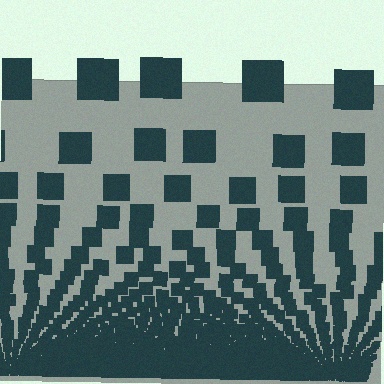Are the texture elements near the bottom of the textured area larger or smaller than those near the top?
Smaller. The gradient is inverted — elements near the bottom are smaller and denser.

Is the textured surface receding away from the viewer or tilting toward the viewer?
The surface appears to tilt toward the viewer. Texture elements get larger and sparser toward the top.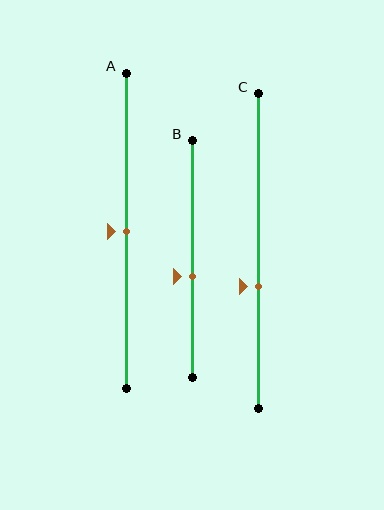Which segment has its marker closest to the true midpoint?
Segment A has its marker closest to the true midpoint.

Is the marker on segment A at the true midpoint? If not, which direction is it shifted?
Yes, the marker on segment A is at the true midpoint.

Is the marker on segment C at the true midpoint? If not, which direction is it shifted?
No, the marker on segment C is shifted downward by about 11% of the segment length.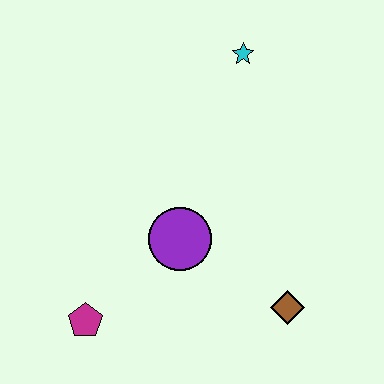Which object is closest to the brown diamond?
The purple circle is closest to the brown diamond.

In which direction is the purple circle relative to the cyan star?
The purple circle is below the cyan star.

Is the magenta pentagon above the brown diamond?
No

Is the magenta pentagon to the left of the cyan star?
Yes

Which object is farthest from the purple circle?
The cyan star is farthest from the purple circle.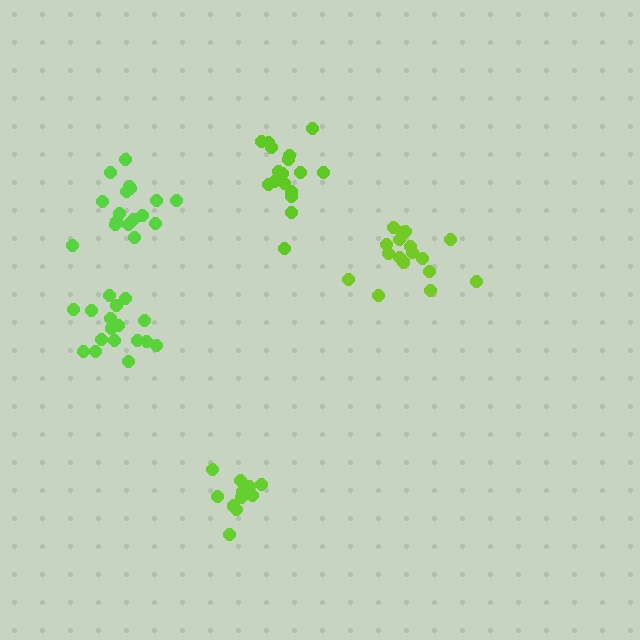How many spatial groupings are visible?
There are 5 spatial groupings.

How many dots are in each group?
Group 1: 18 dots, Group 2: 12 dots, Group 3: 17 dots, Group 4: 17 dots, Group 5: 18 dots (82 total).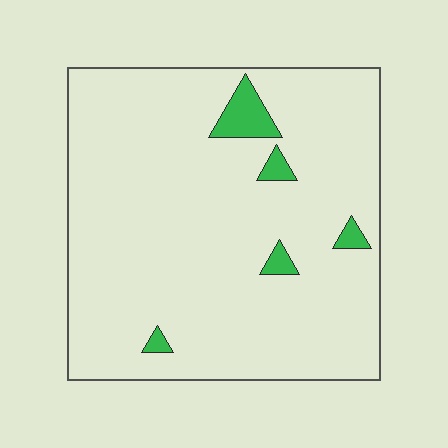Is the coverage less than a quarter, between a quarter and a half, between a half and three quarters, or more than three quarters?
Less than a quarter.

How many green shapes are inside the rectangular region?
5.